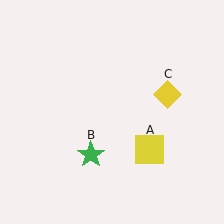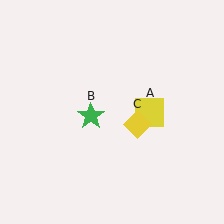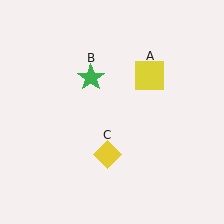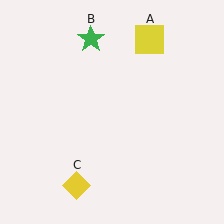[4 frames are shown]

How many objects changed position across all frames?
3 objects changed position: yellow square (object A), green star (object B), yellow diamond (object C).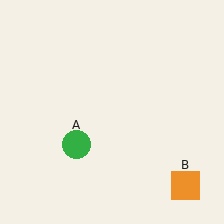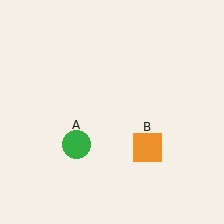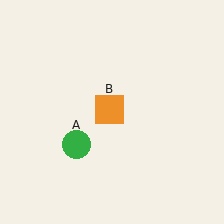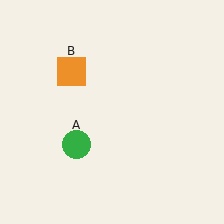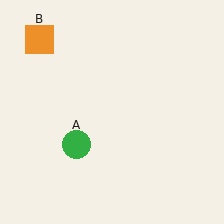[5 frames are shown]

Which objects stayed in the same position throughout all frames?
Green circle (object A) remained stationary.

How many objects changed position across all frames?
1 object changed position: orange square (object B).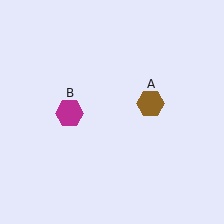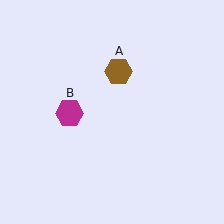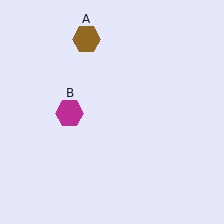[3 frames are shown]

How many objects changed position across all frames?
1 object changed position: brown hexagon (object A).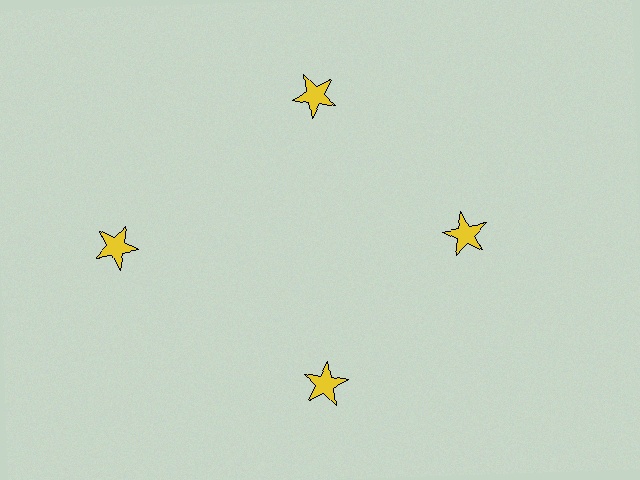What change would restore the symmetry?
The symmetry would be restored by moving it inward, back onto the ring so that all 4 stars sit at equal angles and equal distance from the center.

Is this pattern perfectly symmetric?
No. The 4 yellow stars are arranged in a ring, but one element near the 9 o'clock position is pushed outward from the center, breaking the 4-fold rotational symmetry.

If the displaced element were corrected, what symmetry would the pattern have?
It would have 4-fold rotational symmetry — the pattern would map onto itself every 90 degrees.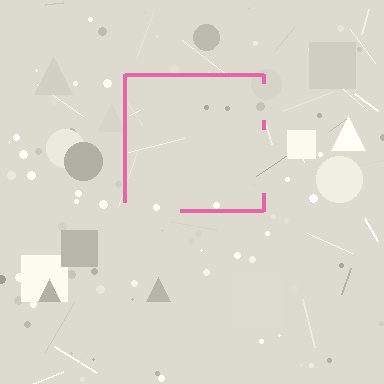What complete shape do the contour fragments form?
The contour fragments form a square.